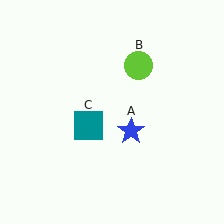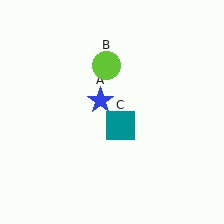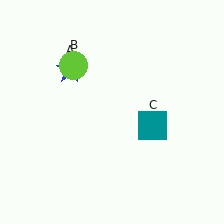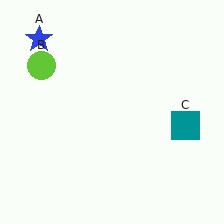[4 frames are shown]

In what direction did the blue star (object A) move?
The blue star (object A) moved up and to the left.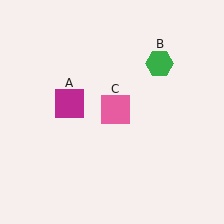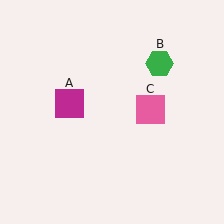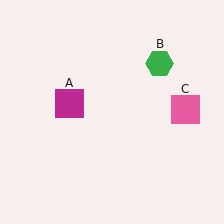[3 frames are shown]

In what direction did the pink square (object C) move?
The pink square (object C) moved right.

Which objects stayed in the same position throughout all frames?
Magenta square (object A) and green hexagon (object B) remained stationary.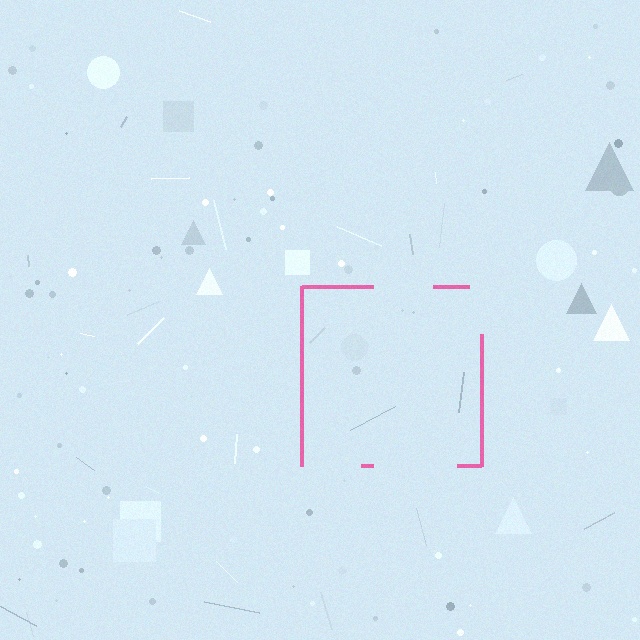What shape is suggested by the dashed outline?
The dashed outline suggests a square.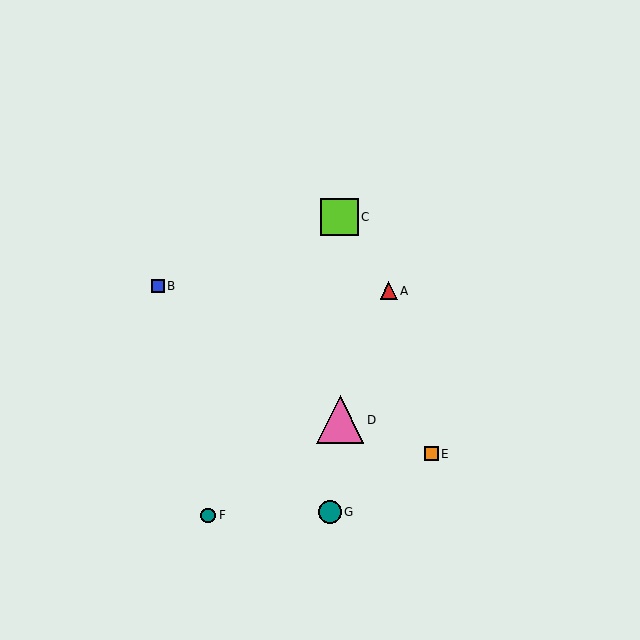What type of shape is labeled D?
Shape D is a pink triangle.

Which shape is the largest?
The pink triangle (labeled D) is the largest.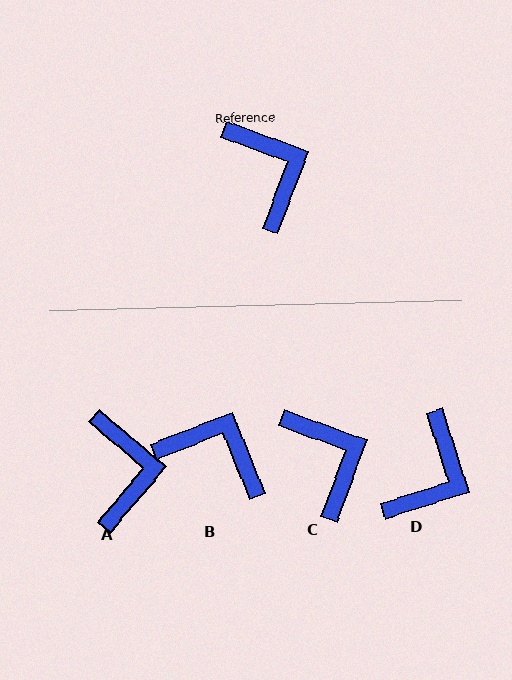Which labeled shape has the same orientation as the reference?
C.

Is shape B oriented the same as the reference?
No, it is off by about 42 degrees.